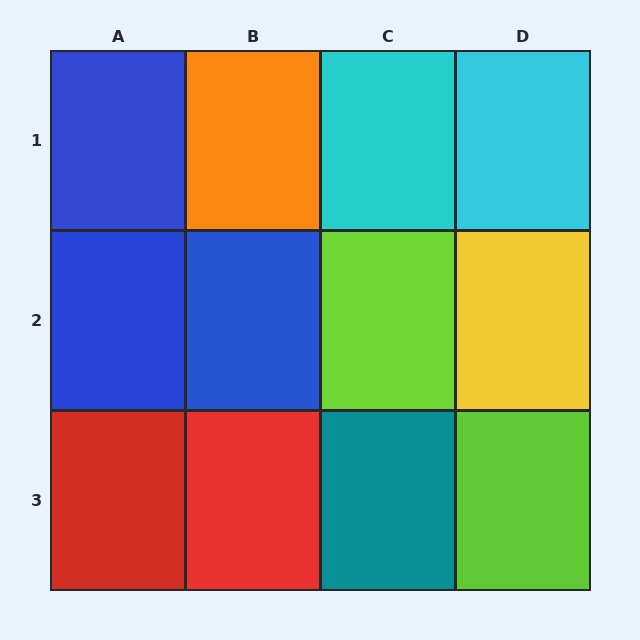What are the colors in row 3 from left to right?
Red, red, teal, lime.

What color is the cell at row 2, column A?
Blue.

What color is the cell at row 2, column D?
Yellow.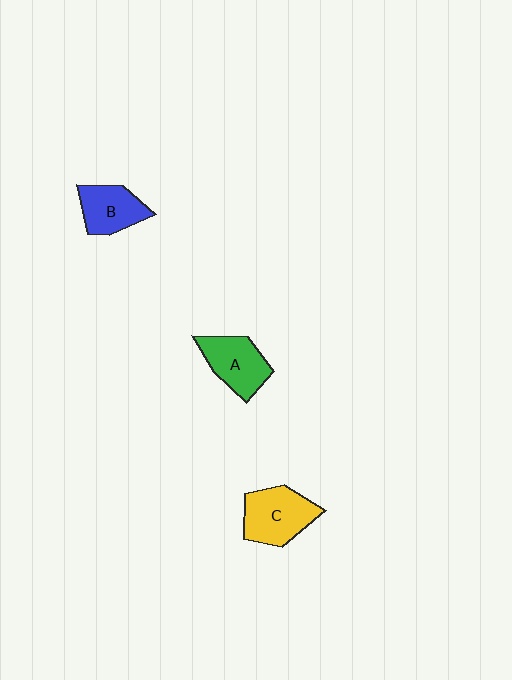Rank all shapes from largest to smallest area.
From largest to smallest: C (yellow), A (green), B (blue).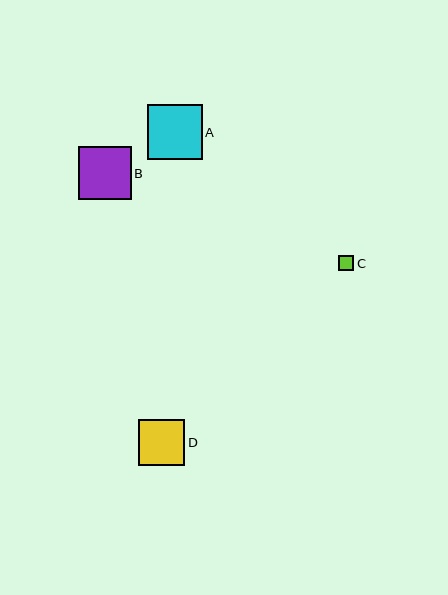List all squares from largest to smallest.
From largest to smallest: A, B, D, C.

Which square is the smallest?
Square C is the smallest with a size of approximately 15 pixels.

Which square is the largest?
Square A is the largest with a size of approximately 55 pixels.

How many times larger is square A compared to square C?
Square A is approximately 3.5 times the size of square C.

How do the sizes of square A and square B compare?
Square A and square B are approximately the same size.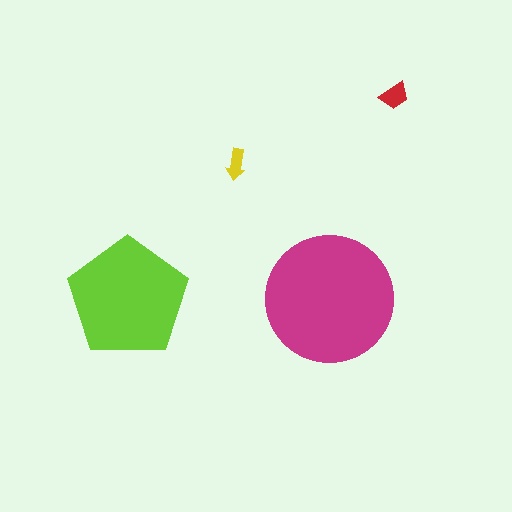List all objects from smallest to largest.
The yellow arrow, the red trapezoid, the lime pentagon, the magenta circle.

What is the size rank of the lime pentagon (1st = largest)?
2nd.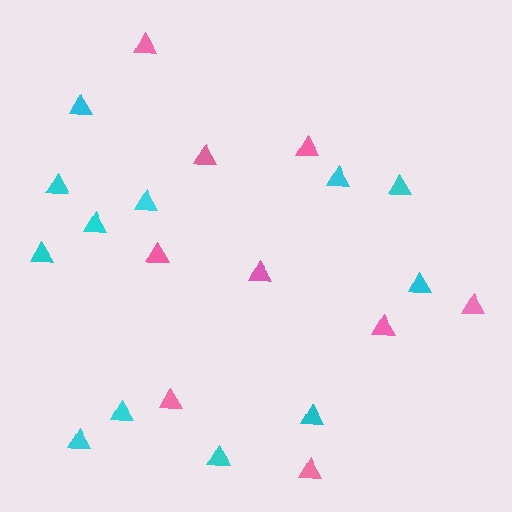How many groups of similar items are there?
There are 2 groups: one group of cyan triangles (12) and one group of pink triangles (9).